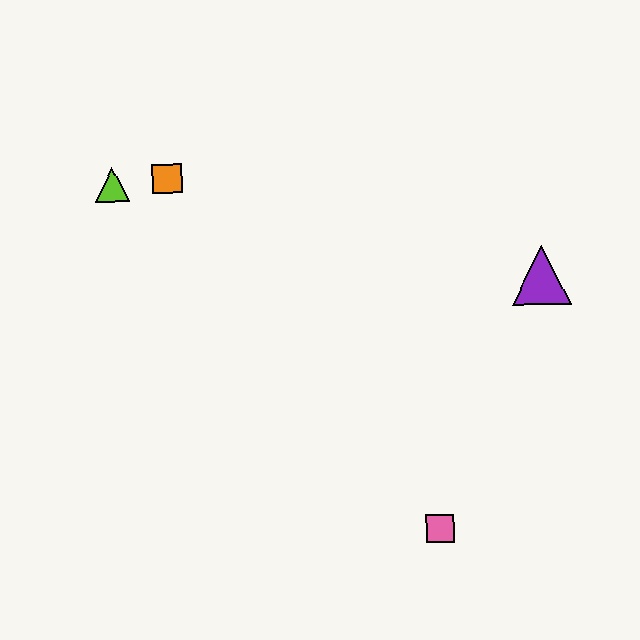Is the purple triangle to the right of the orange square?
Yes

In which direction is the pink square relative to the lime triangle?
The pink square is below the lime triangle.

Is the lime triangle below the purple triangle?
No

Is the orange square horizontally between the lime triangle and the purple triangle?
Yes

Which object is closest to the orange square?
The lime triangle is closest to the orange square.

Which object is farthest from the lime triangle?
The pink square is farthest from the lime triangle.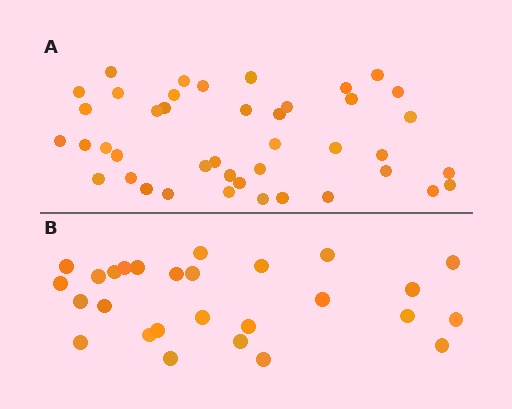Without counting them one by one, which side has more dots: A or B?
Region A (the top region) has more dots.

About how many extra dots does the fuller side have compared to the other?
Region A has approximately 15 more dots than region B.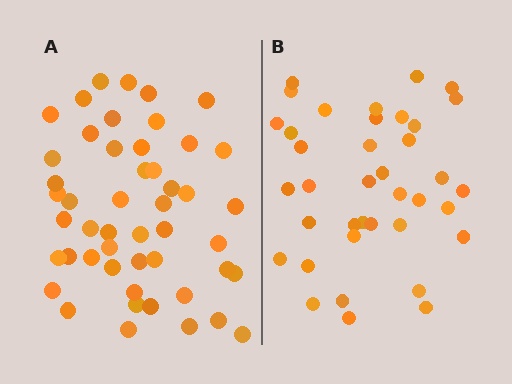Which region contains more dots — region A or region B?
Region A (the left region) has more dots.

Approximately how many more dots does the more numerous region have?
Region A has roughly 12 or so more dots than region B.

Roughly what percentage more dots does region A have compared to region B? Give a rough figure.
About 30% more.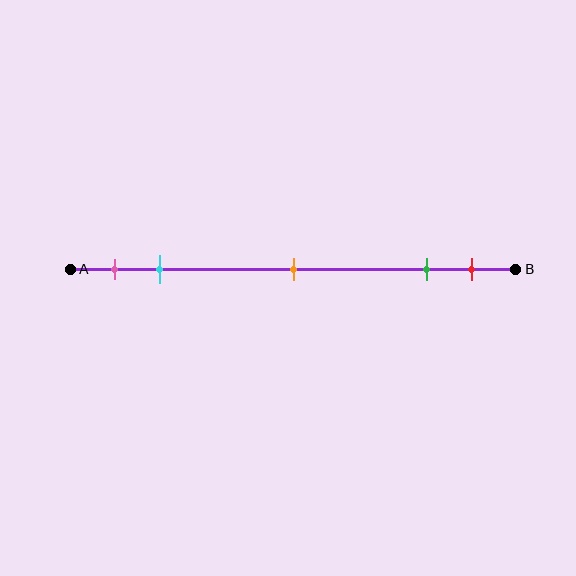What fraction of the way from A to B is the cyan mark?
The cyan mark is approximately 20% (0.2) of the way from A to B.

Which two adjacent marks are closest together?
The green and red marks are the closest adjacent pair.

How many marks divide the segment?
There are 5 marks dividing the segment.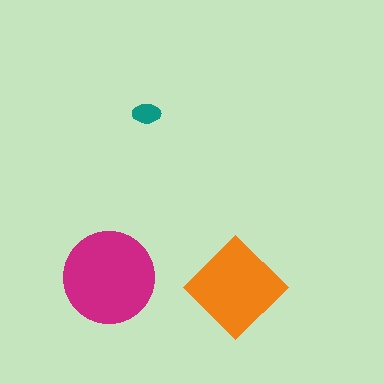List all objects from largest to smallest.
The magenta circle, the orange diamond, the teal ellipse.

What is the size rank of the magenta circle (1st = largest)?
1st.